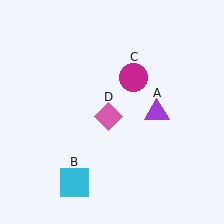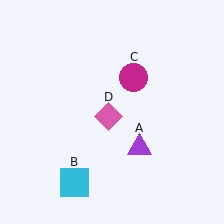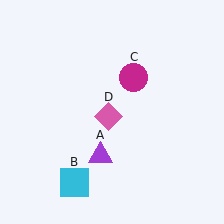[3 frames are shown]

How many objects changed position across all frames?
1 object changed position: purple triangle (object A).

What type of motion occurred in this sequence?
The purple triangle (object A) rotated clockwise around the center of the scene.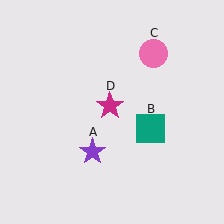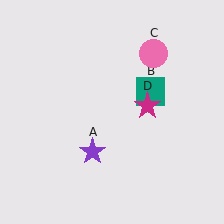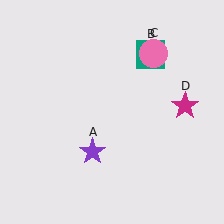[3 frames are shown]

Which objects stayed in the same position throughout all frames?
Purple star (object A) and pink circle (object C) remained stationary.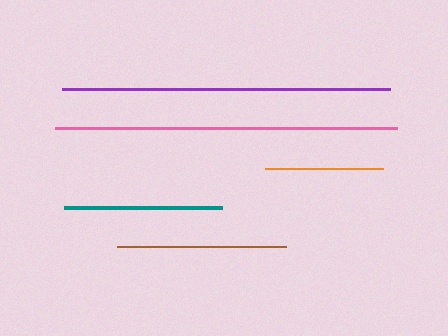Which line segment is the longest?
The pink line is the longest at approximately 341 pixels.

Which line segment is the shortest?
The orange line is the shortest at approximately 118 pixels.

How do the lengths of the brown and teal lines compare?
The brown and teal lines are approximately the same length.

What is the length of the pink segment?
The pink segment is approximately 341 pixels long.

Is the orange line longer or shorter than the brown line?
The brown line is longer than the orange line.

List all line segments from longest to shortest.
From longest to shortest: pink, purple, brown, teal, orange.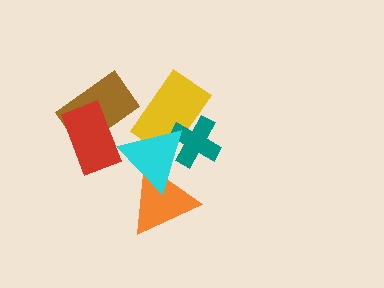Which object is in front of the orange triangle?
The cyan triangle is in front of the orange triangle.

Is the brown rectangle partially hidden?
Yes, it is partially covered by another shape.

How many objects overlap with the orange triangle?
1 object overlaps with the orange triangle.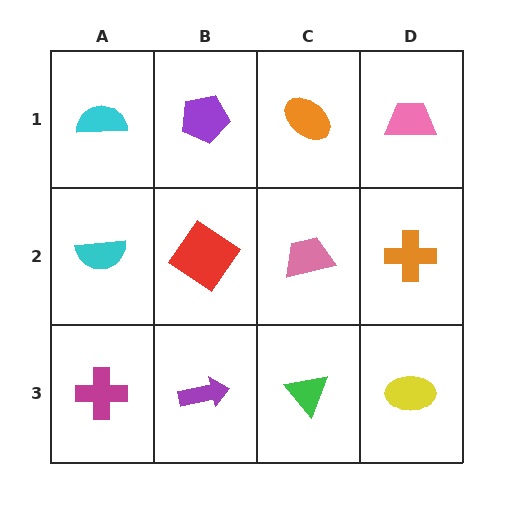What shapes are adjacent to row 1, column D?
An orange cross (row 2, column D), an orange ellipse (row 1, column C).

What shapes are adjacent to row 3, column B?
A red diamond (row 2, column B), a magenta cross (row 3, column A), a green triangle (row 3, column C).